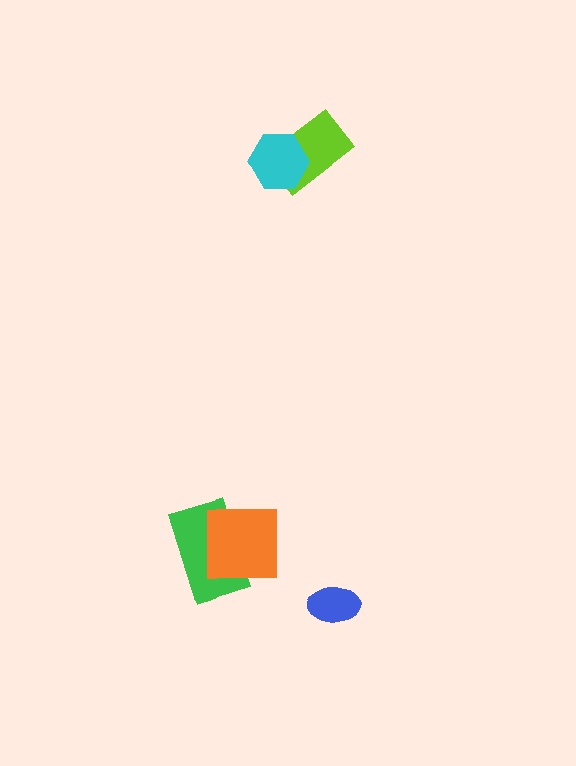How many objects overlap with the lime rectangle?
1 object overlaps with the lime rectangle.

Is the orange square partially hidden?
No, no other shape covers it.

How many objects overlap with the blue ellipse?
0 objects overlap with the blue ellipse.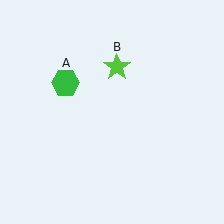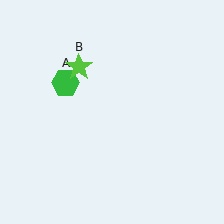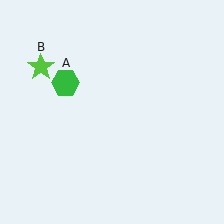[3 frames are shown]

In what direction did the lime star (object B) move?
The lime star (object B) moved left.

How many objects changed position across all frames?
1 object changed position: lime star (object B).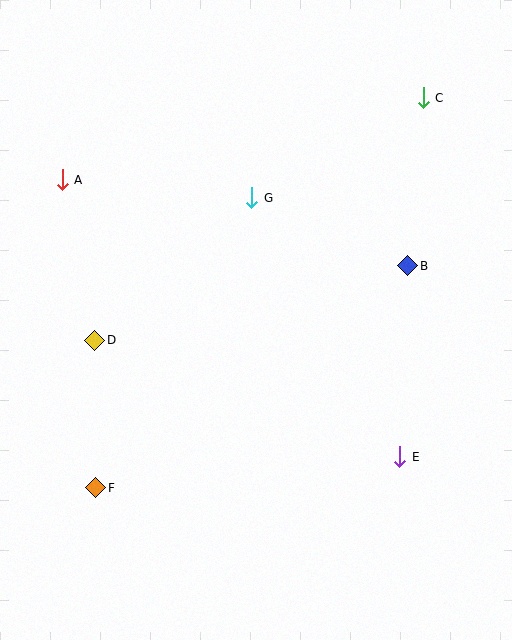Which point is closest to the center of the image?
Point G at (252, 198) is closest to the center.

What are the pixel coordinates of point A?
Point A is at (62, 180).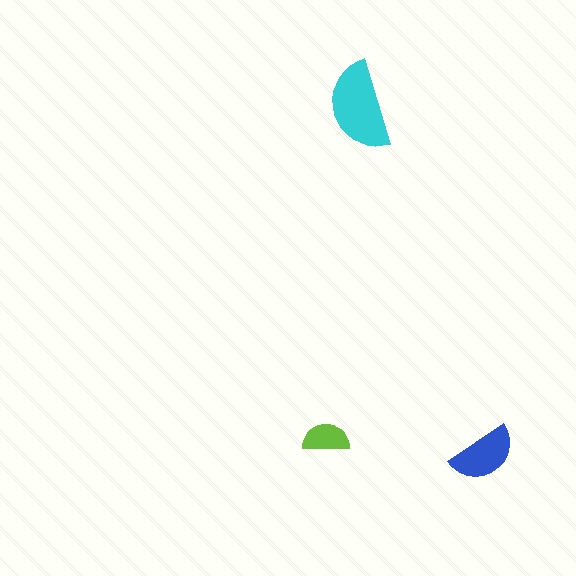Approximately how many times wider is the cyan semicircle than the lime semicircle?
About 2 times wider.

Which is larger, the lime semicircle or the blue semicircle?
The blue one.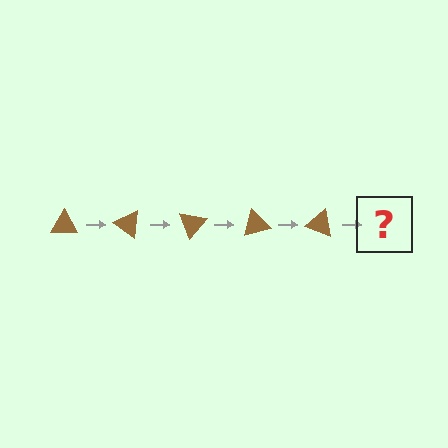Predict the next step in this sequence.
The next step is a brown triangle rotated 175 degrees.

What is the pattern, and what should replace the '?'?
The pattern is that the triangle rotates 35 degrees each step. The '?' should be a brown triangle rotated 175 degrees.